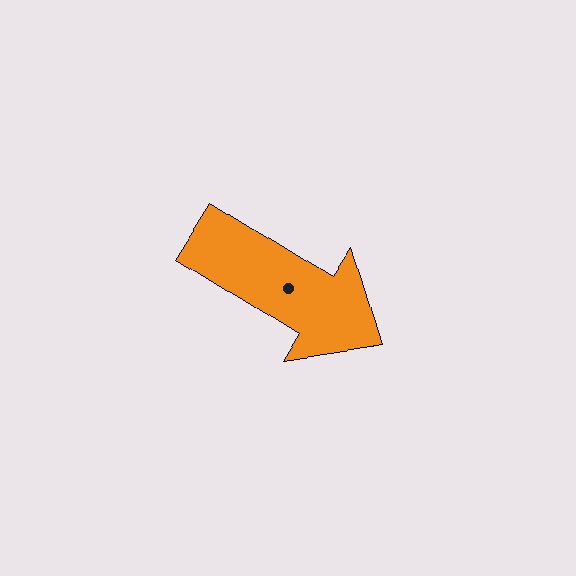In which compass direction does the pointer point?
Southeast.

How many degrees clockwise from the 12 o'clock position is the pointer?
Approximately 122 degrees.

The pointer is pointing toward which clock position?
Roughly 4 o'clock.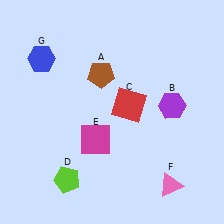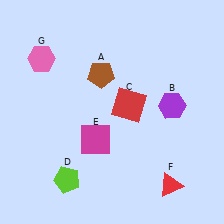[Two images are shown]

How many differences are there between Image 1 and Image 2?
There are 2 differences between the two images.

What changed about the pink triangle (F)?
In Image 1, F is pink. In Image 2, it changed to red.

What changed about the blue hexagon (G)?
In Image 1, G is blue. In Image 2, it changed to pink.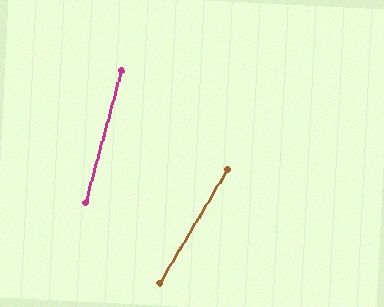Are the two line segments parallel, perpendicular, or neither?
Neither parallel nor perpendicular — they differ by about 16°.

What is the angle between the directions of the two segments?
Approximately 16 degrees.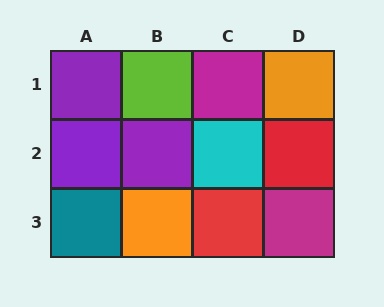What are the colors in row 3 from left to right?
Teal, orange, red, magenta.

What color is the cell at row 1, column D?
Orange.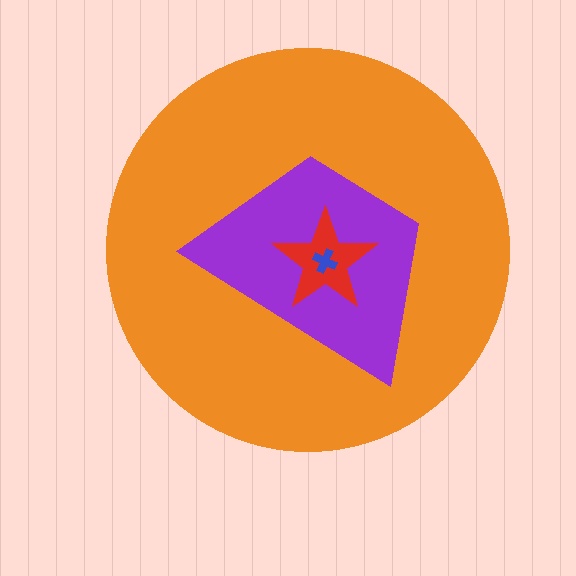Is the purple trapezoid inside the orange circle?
Yes.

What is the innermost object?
The blue cross.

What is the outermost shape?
The orange circle.